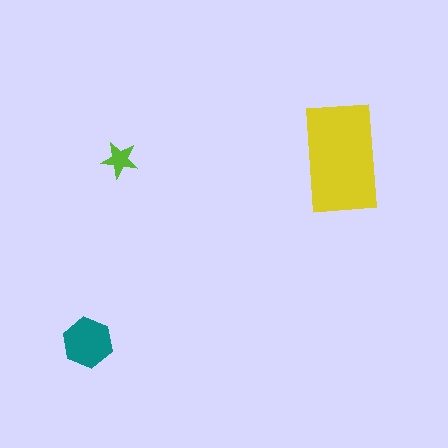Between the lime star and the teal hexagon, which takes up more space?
The teal hexagon.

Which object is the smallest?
The lime star.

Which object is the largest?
The yellow rectangle.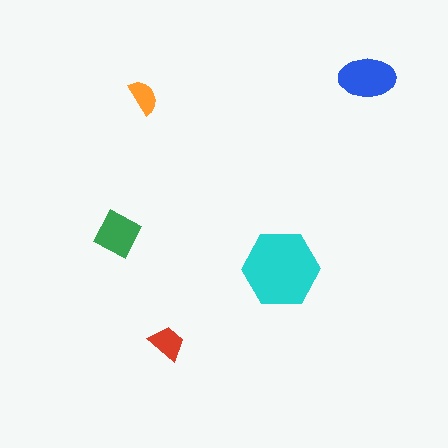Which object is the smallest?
The orange semicircle.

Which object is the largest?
The cyan hexagon.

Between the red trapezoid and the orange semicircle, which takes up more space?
The red trapezoid.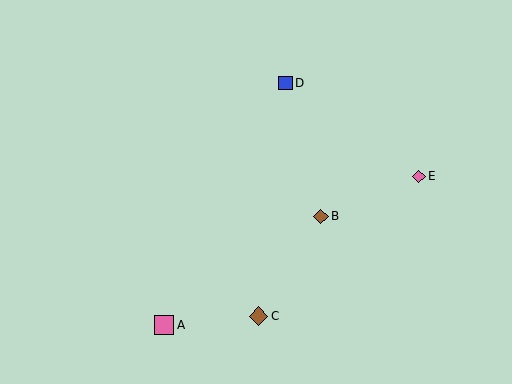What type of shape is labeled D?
Shape D is a blue square.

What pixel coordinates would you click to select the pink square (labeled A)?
Click at (164, 325) to select the pink square A.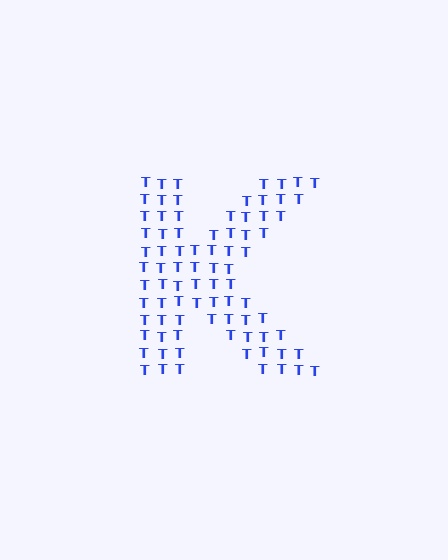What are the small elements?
The small elements are letter T's.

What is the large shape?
The large shape is the letter K.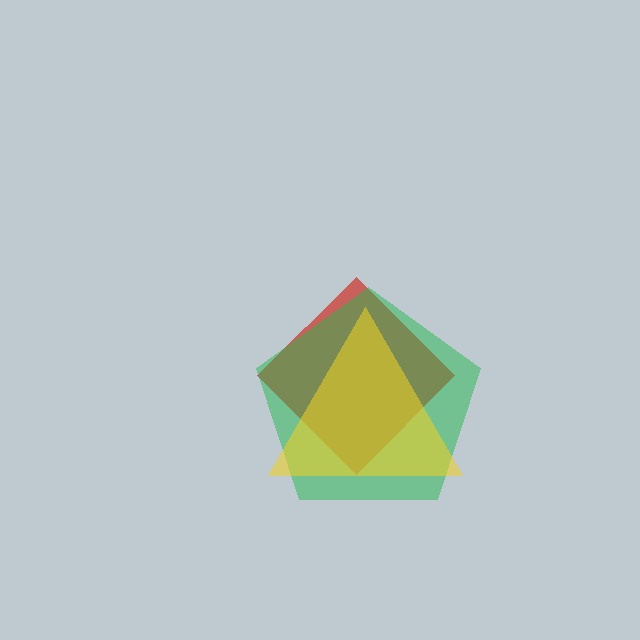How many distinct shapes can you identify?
There are 3 distinct shapes: a red diamond, a green pentagon, a yellow triangle.